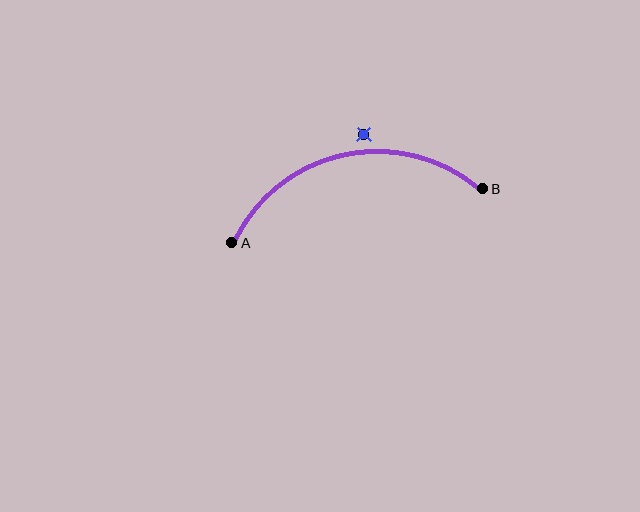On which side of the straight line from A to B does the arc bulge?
The arc bulges above the straight line connecting A and B.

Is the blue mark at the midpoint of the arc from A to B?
No — the blue mark does not lie on the arc at all. It sits slightly outside the curve.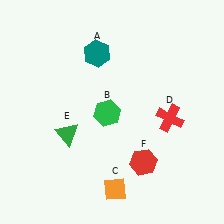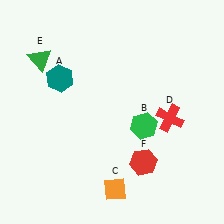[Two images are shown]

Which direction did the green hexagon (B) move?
The green hexagon (B) moved right.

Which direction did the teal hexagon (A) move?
The teal hexagon (A) moved left.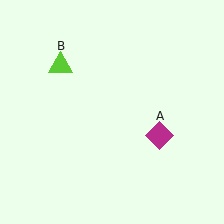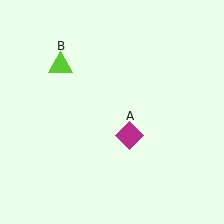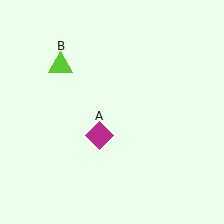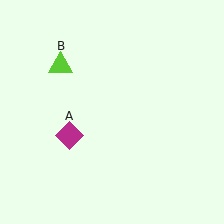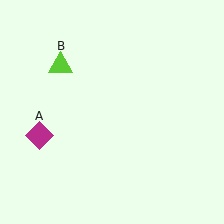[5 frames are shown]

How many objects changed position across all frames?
1 object changed position: magenta diamond (object A).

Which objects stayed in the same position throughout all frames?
Lime triangle (object B) remained stationary.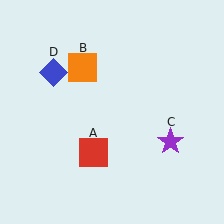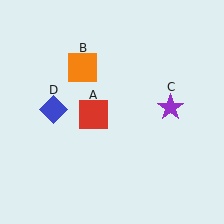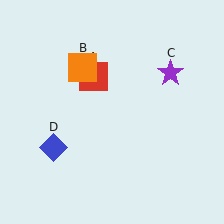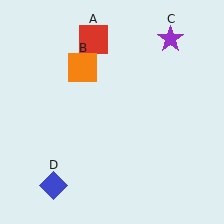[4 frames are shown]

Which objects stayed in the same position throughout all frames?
Orange square (object B) remained stationary.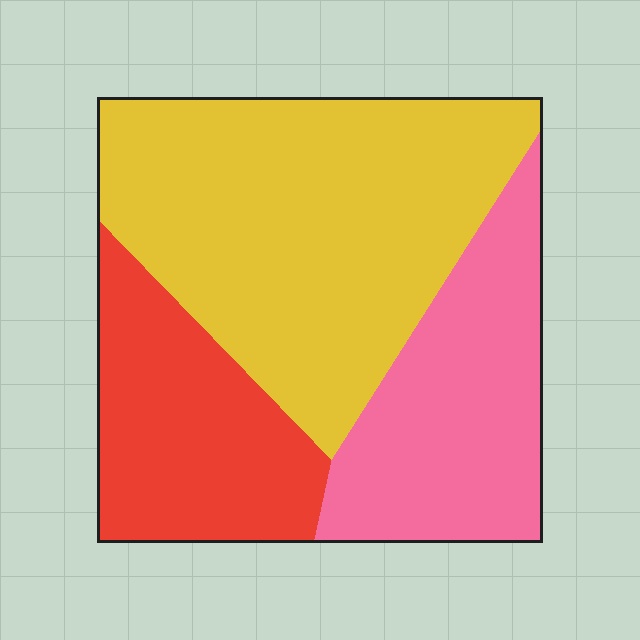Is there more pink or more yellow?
Yellow.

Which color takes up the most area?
Yellow, at roughly 50%.